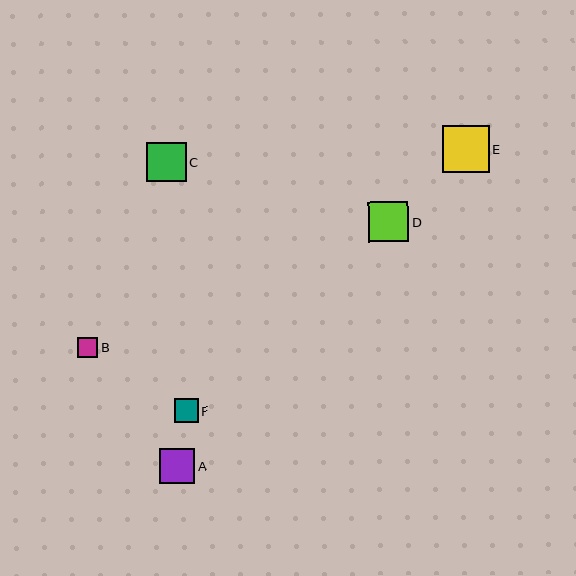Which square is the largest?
Square E is the largest with a size of approximately 47 pixels.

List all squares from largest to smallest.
From largest to smallest: E, D, C, A, F, B.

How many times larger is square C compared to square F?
Square C is approximately 1.6 times the size of square F.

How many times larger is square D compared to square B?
Square D is approximately 2.0 times the size of square B.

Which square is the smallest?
Square B is the smallest with a size of approximately 20 pixels.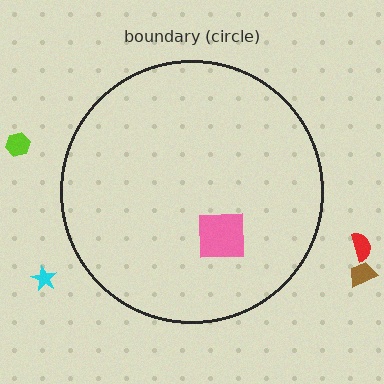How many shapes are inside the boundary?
1 inside, 4 outside.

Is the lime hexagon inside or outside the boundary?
Outside.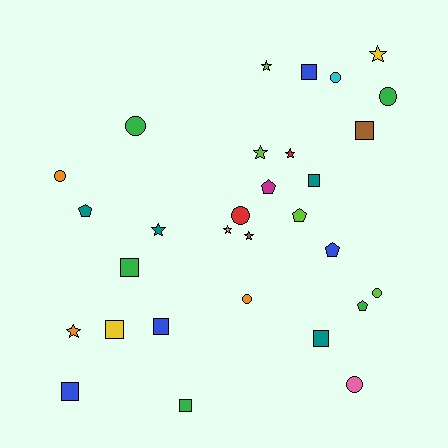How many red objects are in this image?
There are 2 red objects.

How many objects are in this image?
There are 30 objects.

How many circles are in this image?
There are 8 circles.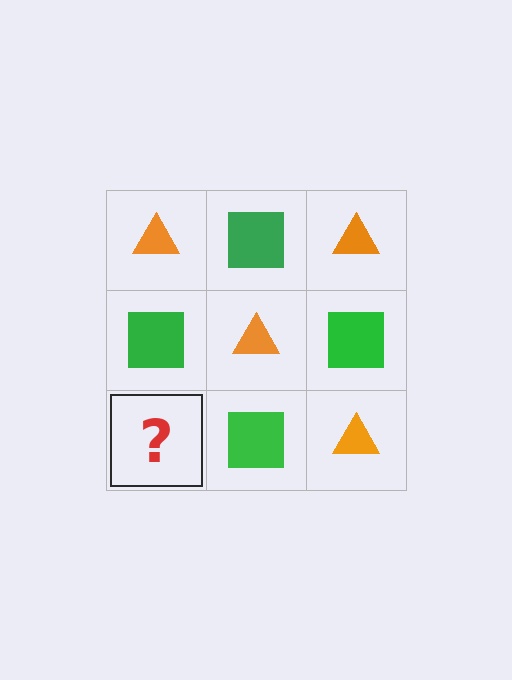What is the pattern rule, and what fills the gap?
The rule is that it alternates orange triangle and green square in a checkerboard pattern. The gap should be filled with an orange triangle.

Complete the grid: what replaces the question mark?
The question mark should be replaced with an orange triangle.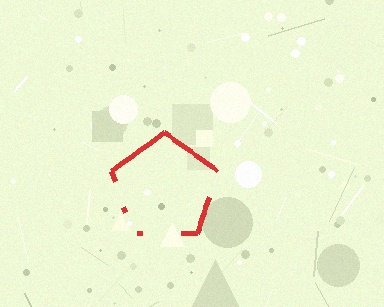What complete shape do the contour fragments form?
The contour fragments form a pentagon.